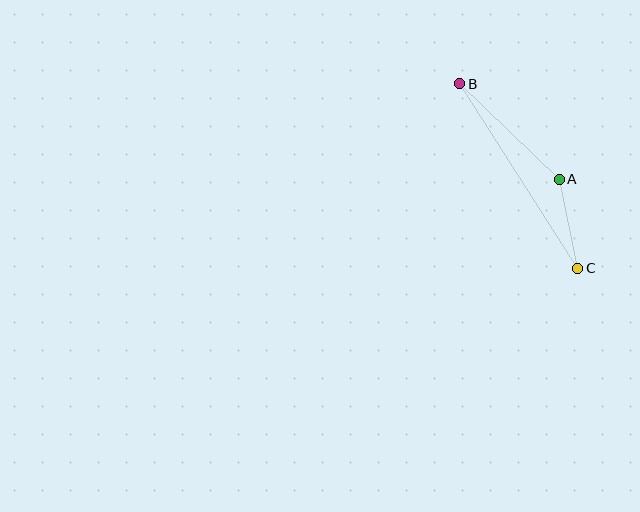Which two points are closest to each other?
Points A and C are closest to each other.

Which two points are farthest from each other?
Points B and C are farthest from each other.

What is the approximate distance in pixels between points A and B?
The distance between A and B is approximately 138 pixels.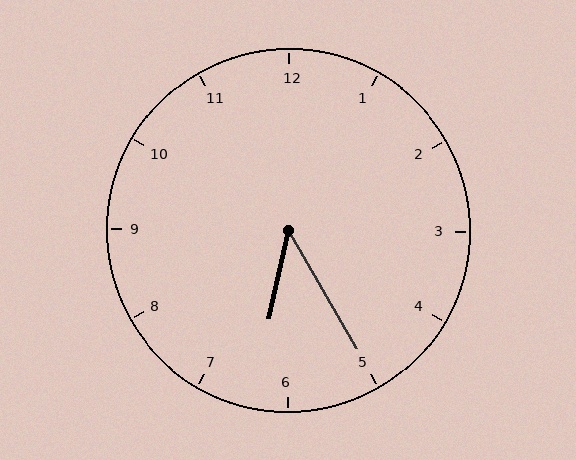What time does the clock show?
6:25.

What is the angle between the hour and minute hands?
Approximately 42 degrees.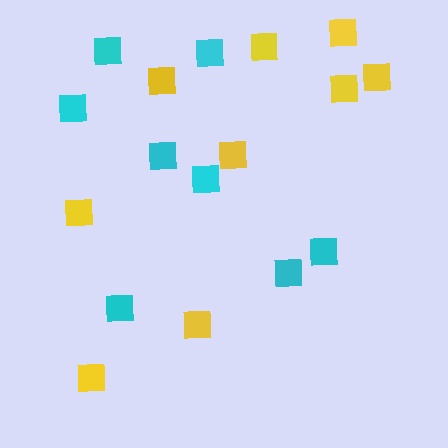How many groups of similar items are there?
There are 2 groups: one group of yellow squares (9) and one group of cyan squares (8).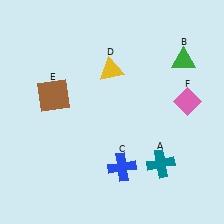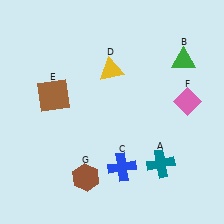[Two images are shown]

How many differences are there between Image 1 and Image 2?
There is 1 difference between the two images.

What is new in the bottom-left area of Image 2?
A brown hexagon (G) was added in the bottom-left area of Image 2.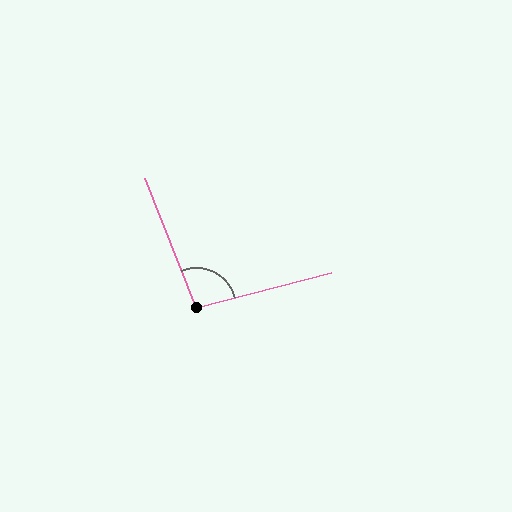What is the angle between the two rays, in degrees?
Approximately 97 degrees.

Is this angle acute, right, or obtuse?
It is obtuse.